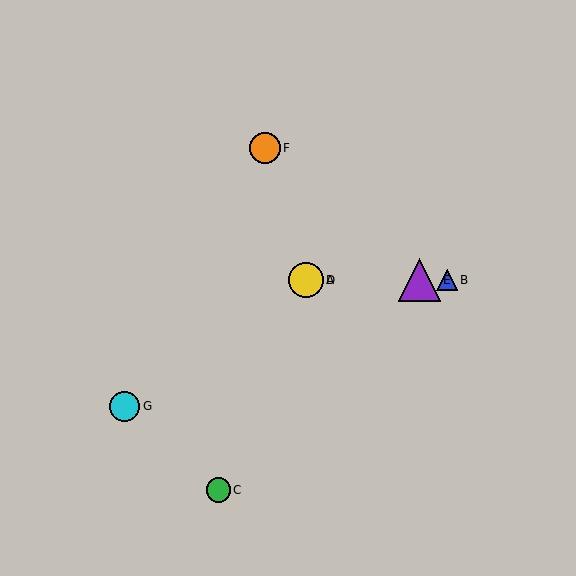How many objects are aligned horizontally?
4 objects (A, B, D, E) are aligned horizontally.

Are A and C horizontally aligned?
No, A is at y≈280 and C is at y≈490.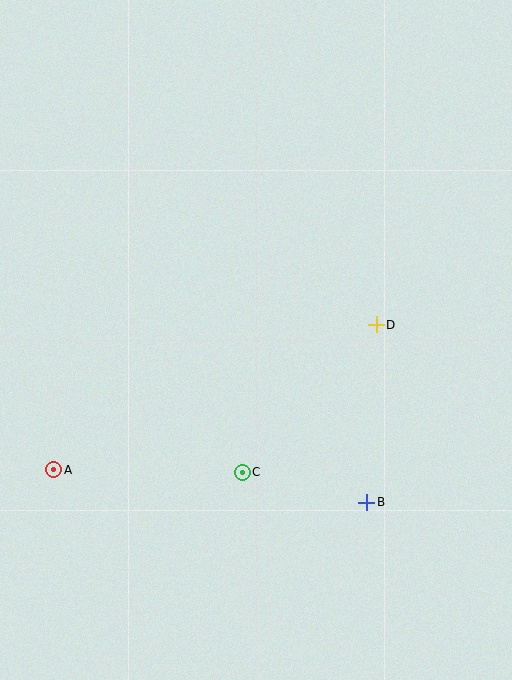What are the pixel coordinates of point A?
Point A is at (54, 470).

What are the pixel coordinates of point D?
Point D is at (376, 325).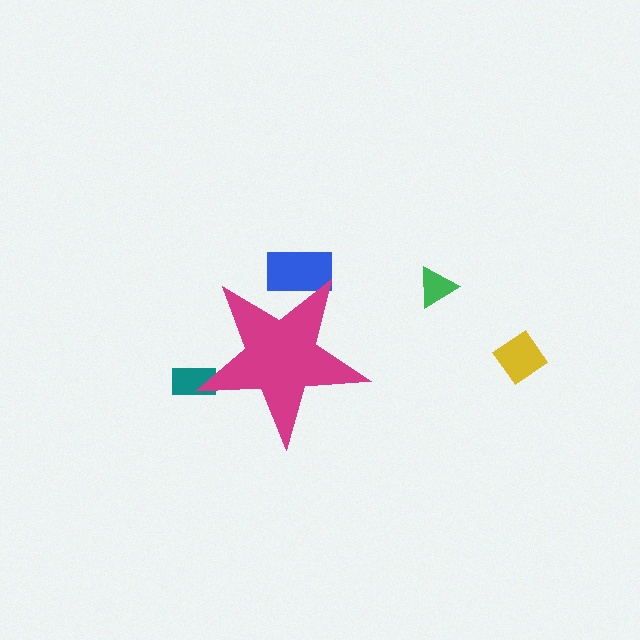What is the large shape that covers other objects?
A magenta star.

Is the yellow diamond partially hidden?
No, the yellow diamond is fully visible.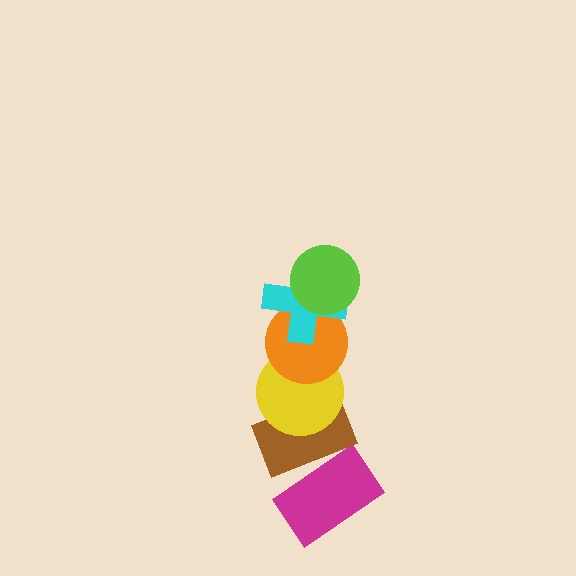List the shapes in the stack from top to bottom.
From top to bottom: the lime circle, the cyan cross, the orange circle, the yellow circle, the brown rectangle, the magenta rectangle.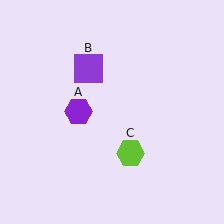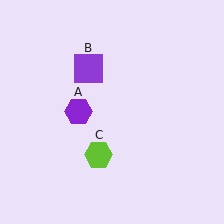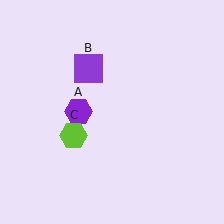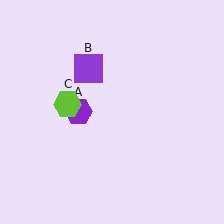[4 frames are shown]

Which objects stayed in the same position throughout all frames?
Purple hexagon (object A) and purple square (object B) remained stationary.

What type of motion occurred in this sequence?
The lime hexagon (object C) rotated clockwise around the center of the scene.